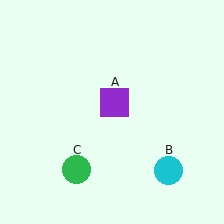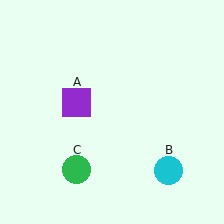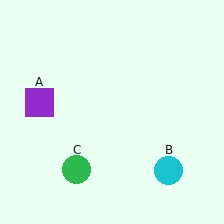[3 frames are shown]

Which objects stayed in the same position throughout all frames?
Cyan circle (object B) and green circle (object C) remained stationary.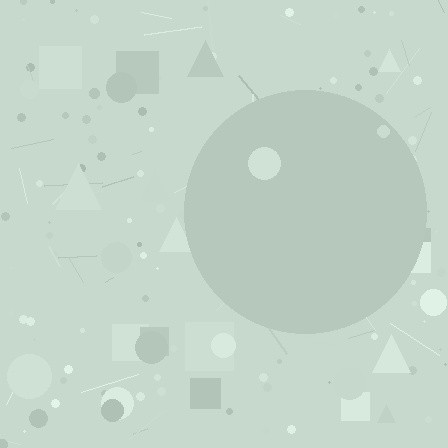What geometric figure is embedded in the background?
A circle is embedded in the background.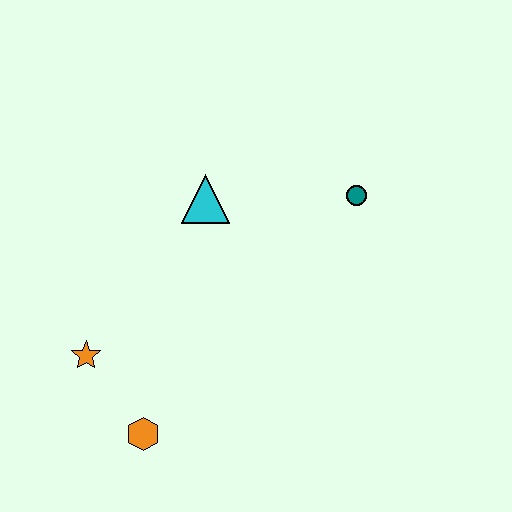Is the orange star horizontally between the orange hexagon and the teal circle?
No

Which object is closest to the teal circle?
The cyan triangle is closest to the teal circle.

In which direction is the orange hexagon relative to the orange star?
The orange hexagon is below the orange star.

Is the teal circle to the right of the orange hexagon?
Yes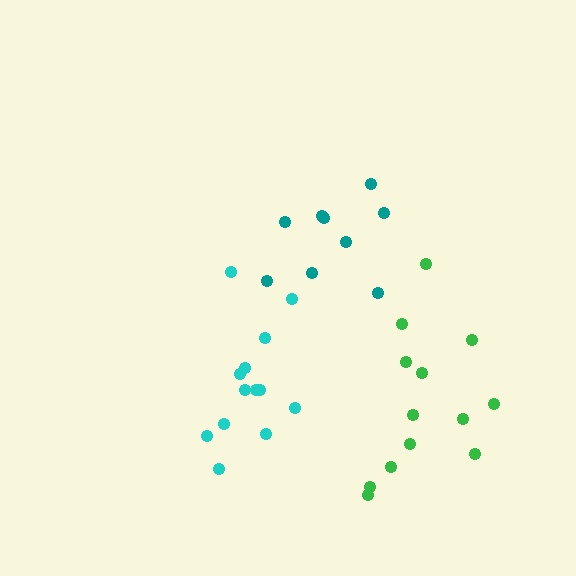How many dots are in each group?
Group 1: 9 dots, Group 2: 13 dots, Group 3: 13 dots (35 total).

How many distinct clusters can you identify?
There are 3 distinct clusters.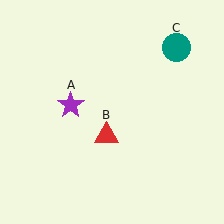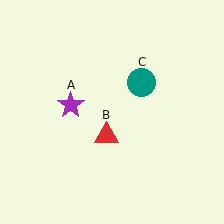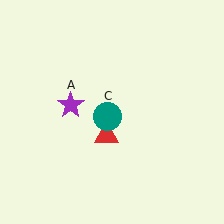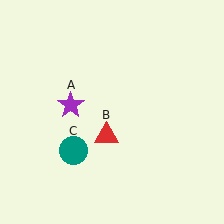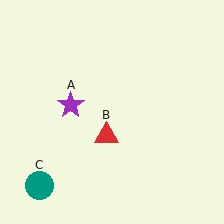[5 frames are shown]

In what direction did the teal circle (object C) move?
The teal circle (object C) moved down and to the left.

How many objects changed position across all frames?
1 object changed position: teal circle (object C).